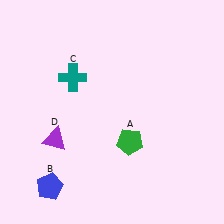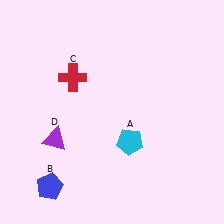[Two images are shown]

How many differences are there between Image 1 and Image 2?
There are 2 differences between the two images.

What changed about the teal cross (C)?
In Image 1, C is teal. In Image 2, it changed to red.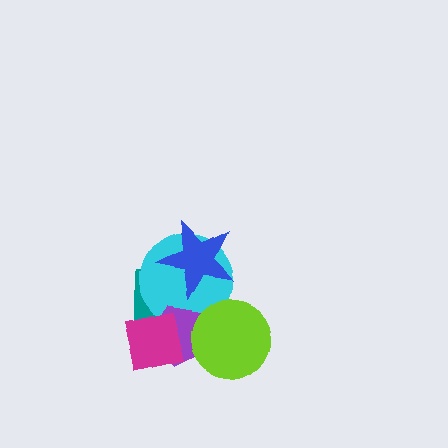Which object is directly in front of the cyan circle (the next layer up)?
The blue star is directly in front of the cyan circle.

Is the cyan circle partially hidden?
Yes, it is partially covered by another shape.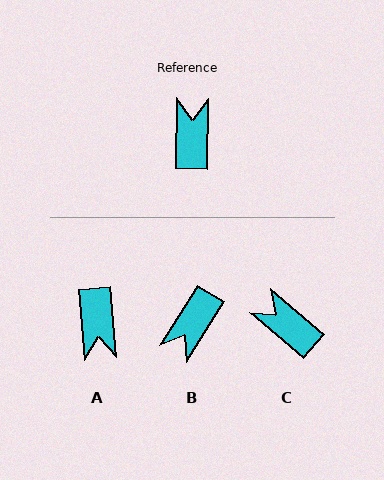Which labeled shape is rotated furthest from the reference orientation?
A, about 174 degrees away.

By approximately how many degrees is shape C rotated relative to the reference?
Approximately 51 degrees counter-clockwise.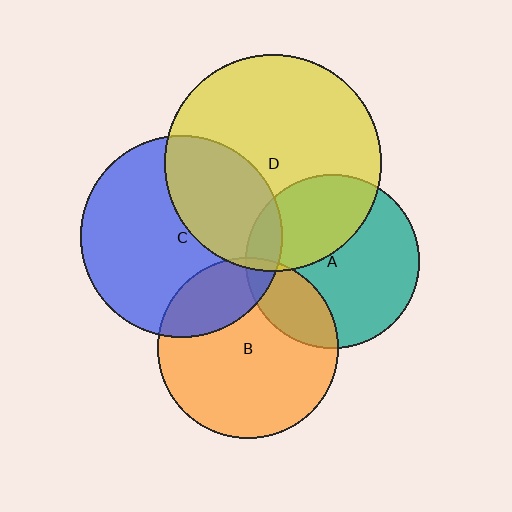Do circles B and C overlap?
Yes.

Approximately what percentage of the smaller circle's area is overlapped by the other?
Approximately 25%.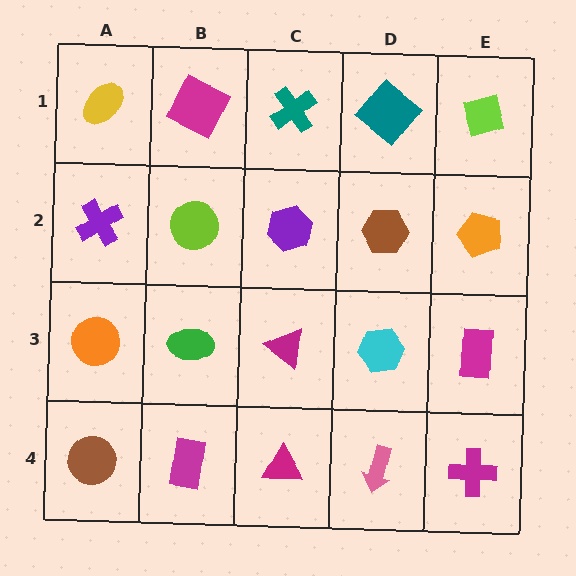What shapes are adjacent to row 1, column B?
A lime circle (row 2, column B), a yellow ellipse (row 1, column A), a teal cross (row 1, column C).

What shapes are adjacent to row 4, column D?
A cyan hexagon (row 3, column D), a magenta triangle (row 4, column C), a magenta cross (row 4, column E).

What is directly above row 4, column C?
A magenta triangle.